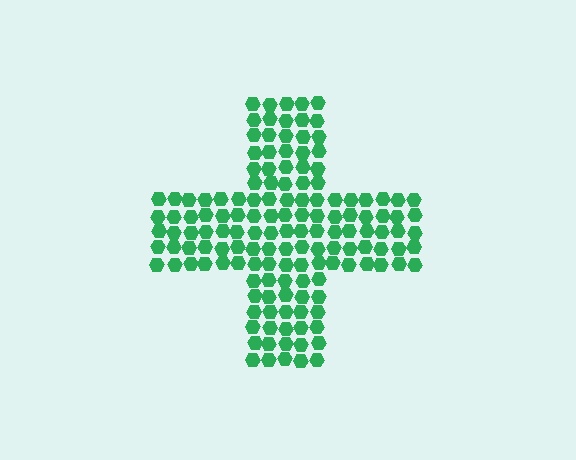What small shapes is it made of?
It is made of small hexagons.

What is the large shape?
The large shape is a cross.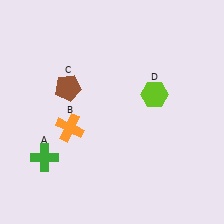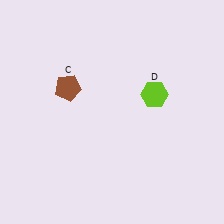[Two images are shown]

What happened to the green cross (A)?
The green cross (A) was removed in Image 2. It was in the bottom-left area of Image 1.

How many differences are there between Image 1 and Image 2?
There are 2 differences between the two images.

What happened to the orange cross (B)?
The orange cross (B) was removed in Image 2. It was in the bottom-left area of Image 1.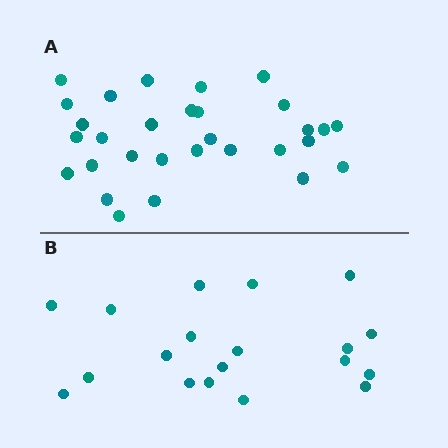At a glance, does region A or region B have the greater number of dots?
Region A (the top region) has more dots.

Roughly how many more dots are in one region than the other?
Region A has roughly 12 or so more dots than region B.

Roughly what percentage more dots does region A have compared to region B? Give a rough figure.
About 60% more.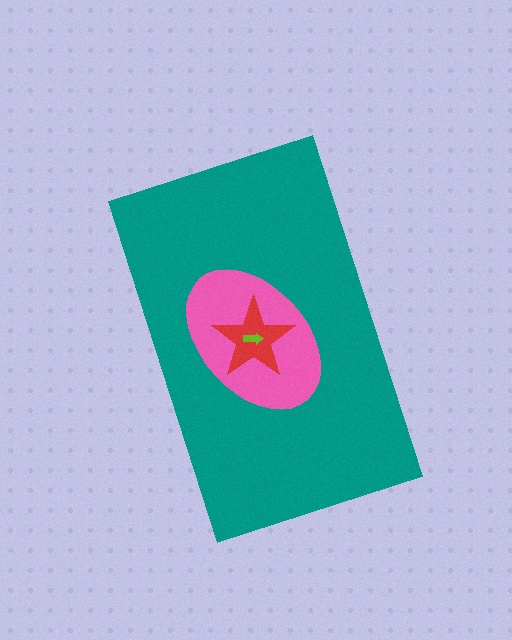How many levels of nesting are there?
4.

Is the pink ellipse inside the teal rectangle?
Yes.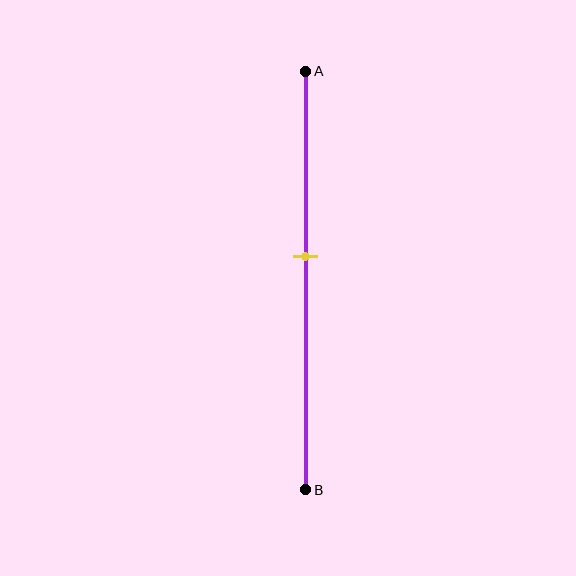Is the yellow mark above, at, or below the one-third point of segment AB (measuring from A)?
The yellow mark is below the one-third point of segment AB.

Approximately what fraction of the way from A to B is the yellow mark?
The yellow mark is approximately 45% of the way from A to B.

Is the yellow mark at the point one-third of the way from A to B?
No, the mark is at about 45% from A, not at the 33% one-third point.